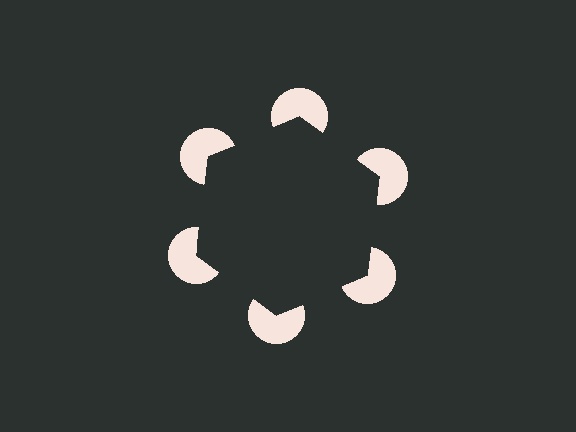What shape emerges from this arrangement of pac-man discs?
An illusory hexagon — its edges are inferred from the aligned wedge cuts in the pac-man discs, not physically drawn.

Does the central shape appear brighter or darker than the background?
It typically appears slightly darker than the background, even though no actual brightness change is drawn.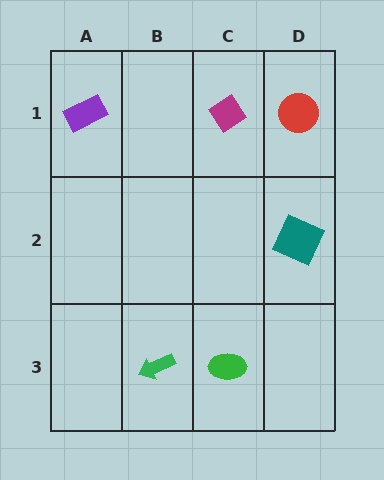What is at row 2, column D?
A teal square.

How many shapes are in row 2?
1 shape.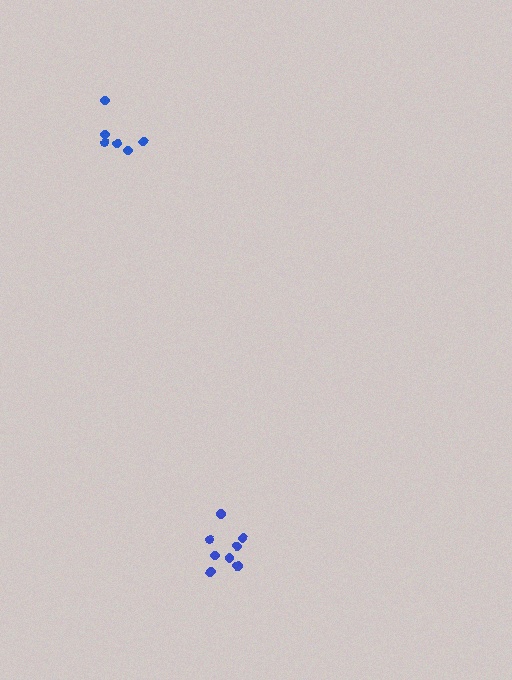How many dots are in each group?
Group 1: 6 dots, Group 2: 9 dots (15 total).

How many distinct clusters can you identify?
There are 2 distinct clusters.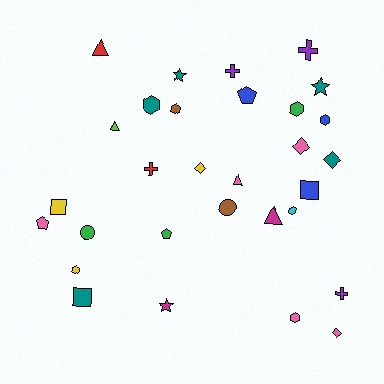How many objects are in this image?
There are 30 objects.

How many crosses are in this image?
There are 4 crosses.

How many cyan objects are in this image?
There is 1 cyan object.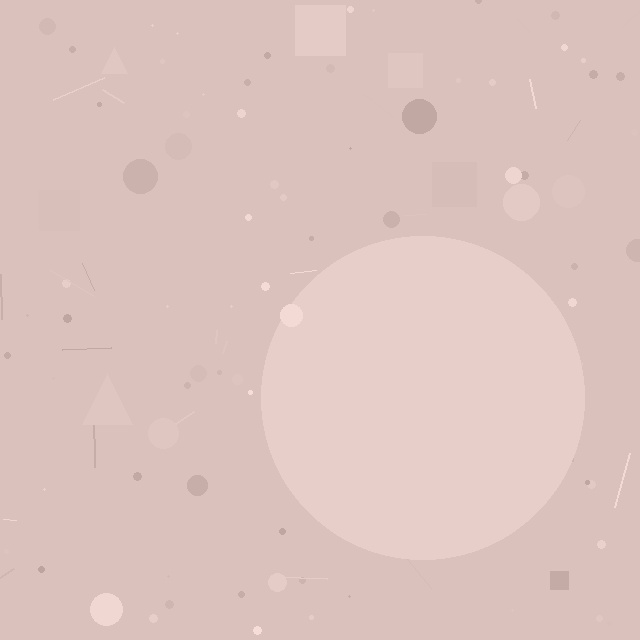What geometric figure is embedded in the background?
A circle is embedded in the background.